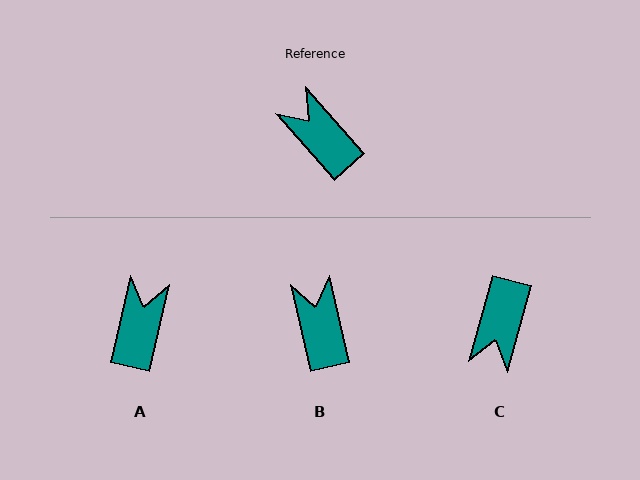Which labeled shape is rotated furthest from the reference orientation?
C, about 123 degrees away.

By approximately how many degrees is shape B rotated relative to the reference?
Approximately 29 degrees clockwise.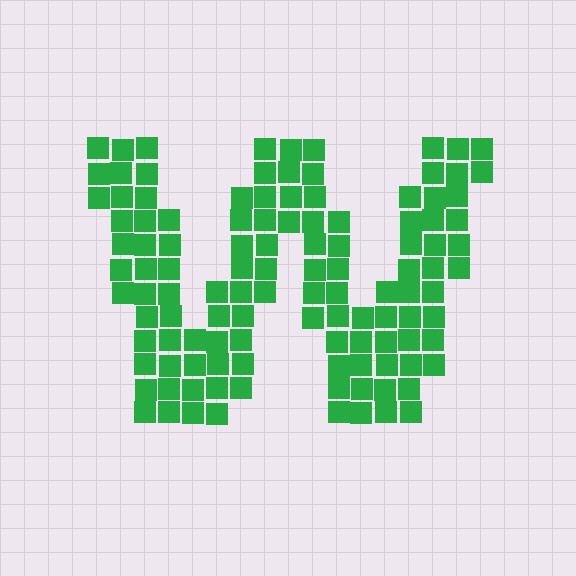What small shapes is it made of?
It is made of small squares.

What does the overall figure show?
The overall figure shows the letter W.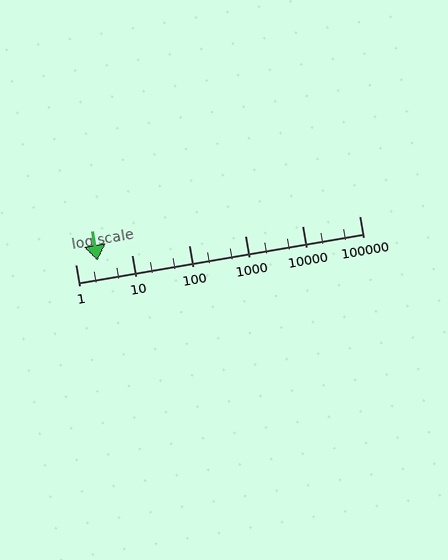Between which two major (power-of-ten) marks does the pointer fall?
The pointer is between 1 and 10.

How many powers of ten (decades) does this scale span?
The scale spans 5 decades, from 1 to 100000.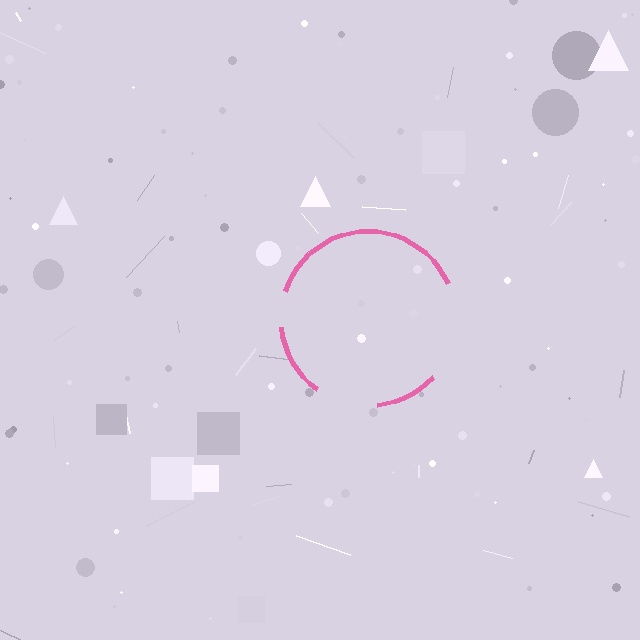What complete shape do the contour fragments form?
The contour fragments form a circle.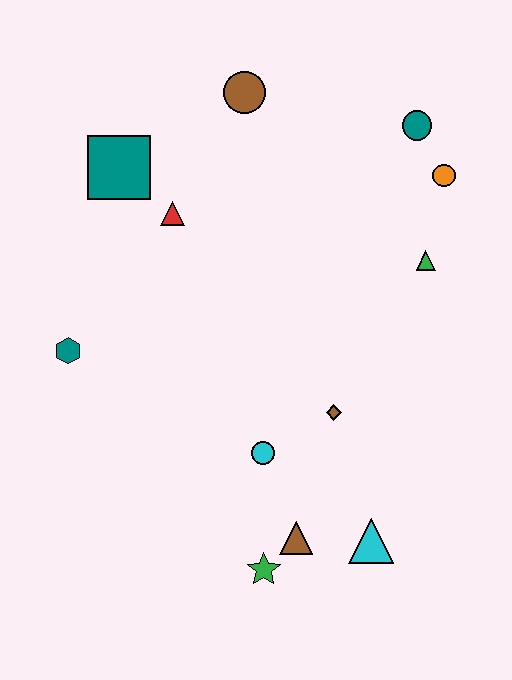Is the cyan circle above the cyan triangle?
Yes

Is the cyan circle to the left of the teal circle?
Yes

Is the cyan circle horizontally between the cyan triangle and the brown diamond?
No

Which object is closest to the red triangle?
The teal square is closest to the red triangle.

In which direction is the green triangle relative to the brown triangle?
The green triangle is above the brown triangle.